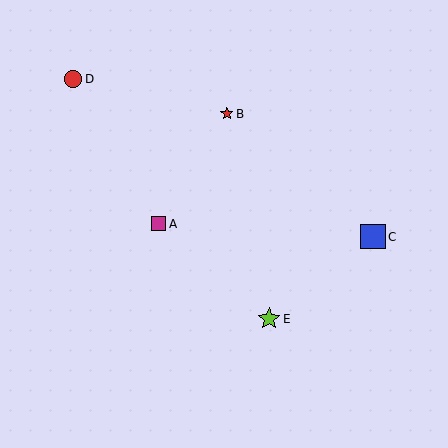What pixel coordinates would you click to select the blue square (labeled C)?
Click at (373, 237) to select the blue square C.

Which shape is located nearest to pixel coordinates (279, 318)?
The lime star (labeled E) at (269, 319) is nearest to that location.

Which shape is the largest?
The blue square (labeled C) is the largest.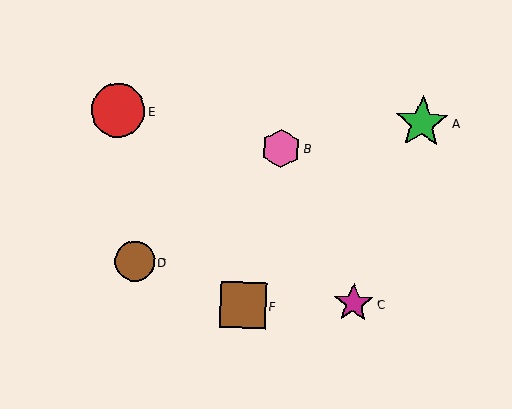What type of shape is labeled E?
Shape E is a red circle.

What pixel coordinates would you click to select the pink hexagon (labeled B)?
Click at (281, 148) to select the pink hexagon B.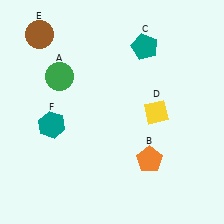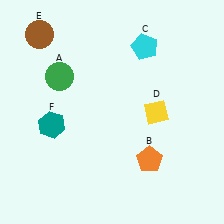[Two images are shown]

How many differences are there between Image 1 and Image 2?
There is 1 difference between the two images.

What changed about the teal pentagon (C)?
In Image 1, C is teal. In Image 2, it changed to cyan.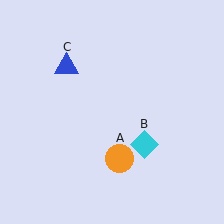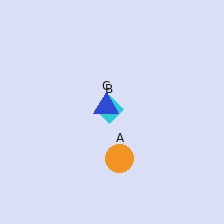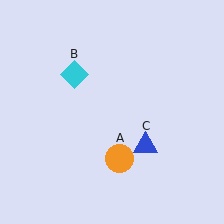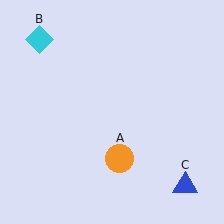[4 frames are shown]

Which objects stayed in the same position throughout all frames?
Orange circle (object A) remained stationary.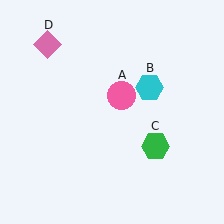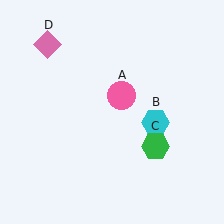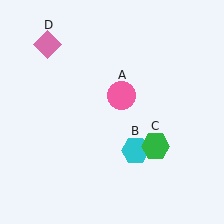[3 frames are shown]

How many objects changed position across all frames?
1 object changed position: cyan hexagon (object B).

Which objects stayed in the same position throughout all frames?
Pink circle (object A) and green hexagon (object C) and pink diamond (object D) remained stationary.